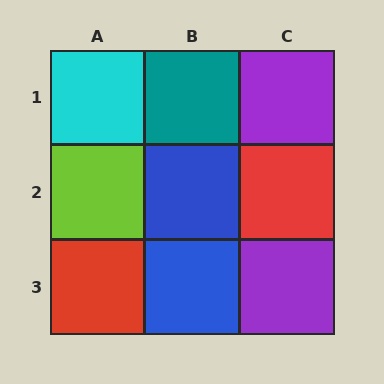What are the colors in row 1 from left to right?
Cyan, teal, purple.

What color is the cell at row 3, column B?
Blue.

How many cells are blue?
2 cells are blue.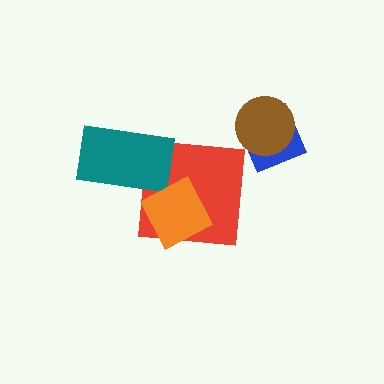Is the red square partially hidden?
Yes, it is partially covered by another shape.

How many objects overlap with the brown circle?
1 object overlaps with the brown circle.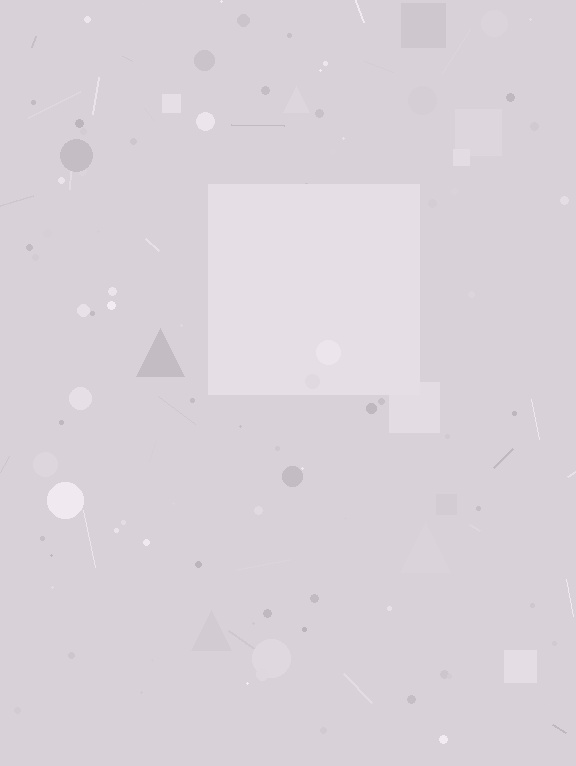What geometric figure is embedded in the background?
A square is embedded in the background.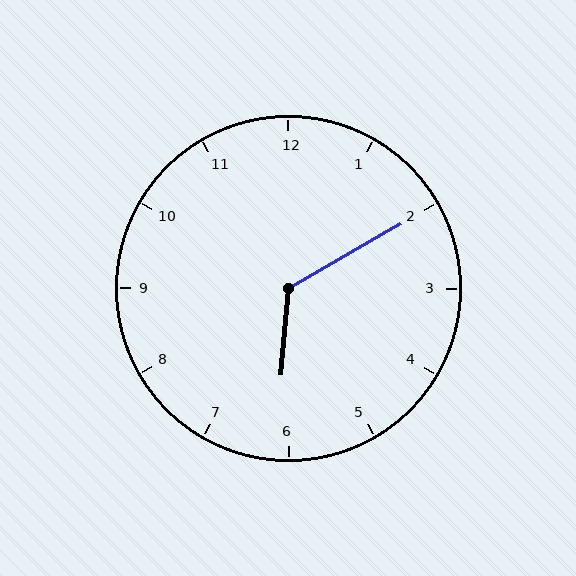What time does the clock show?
6:10.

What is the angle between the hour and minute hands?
Approximately 125 degrees.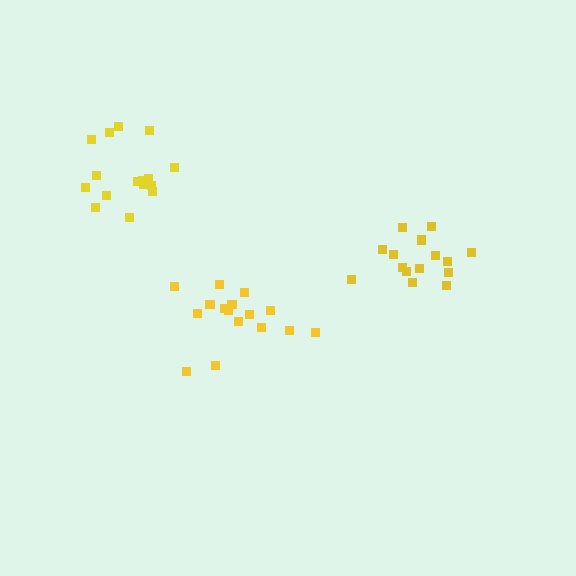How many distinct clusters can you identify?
There are 3 distinct clusters.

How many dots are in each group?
Group 1: 15 dots, Group 2: 16 dots, Group 3: 16 dots (47 total).